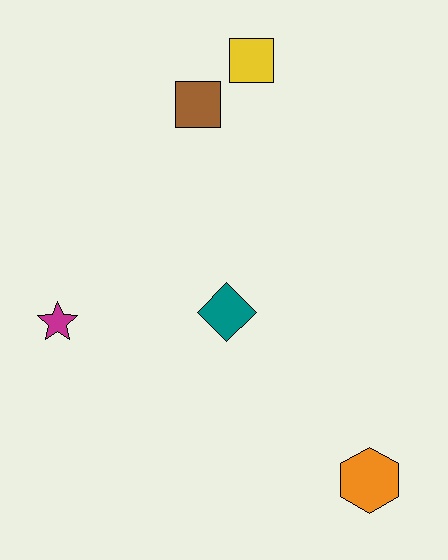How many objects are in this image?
There are 5 objects.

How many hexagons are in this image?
There is 1 hexagon.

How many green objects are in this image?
There are no green objects.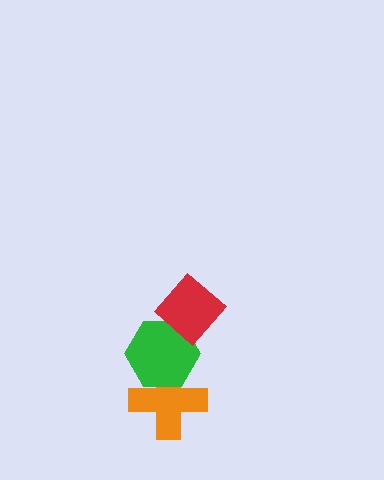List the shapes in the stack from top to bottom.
From top to bottom: the red diamond, the green hexagon, the orange cross.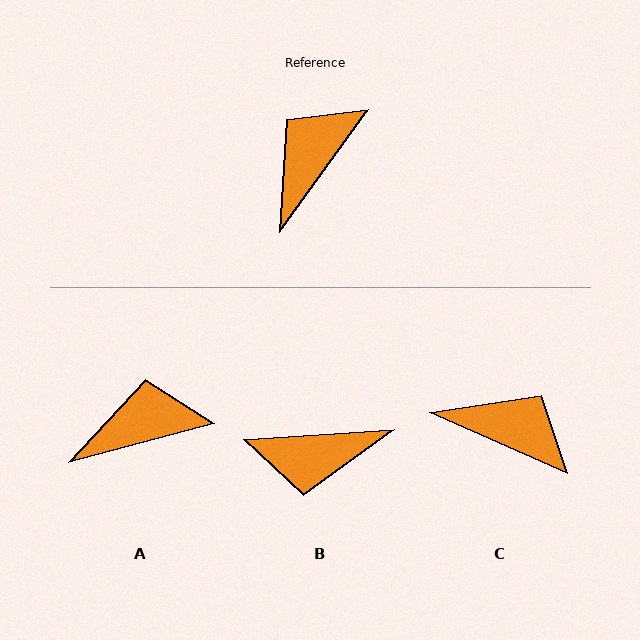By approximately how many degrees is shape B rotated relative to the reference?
Approximately 130 degrees counter-clockwise.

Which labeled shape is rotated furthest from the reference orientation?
B, about 130 degrees away.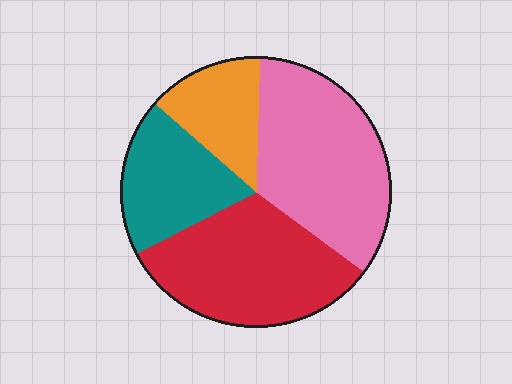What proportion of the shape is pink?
Pink takes up about one third (1/3) of the shape.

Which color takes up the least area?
Orange, at roughly 15%.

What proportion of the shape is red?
Red covers about 30% of the shape.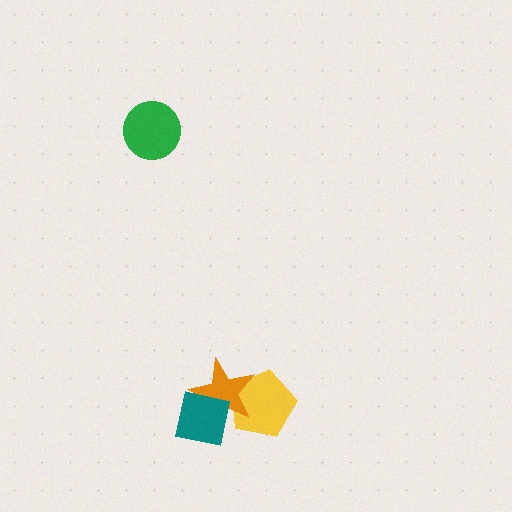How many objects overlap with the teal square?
1 object overlaps with the teal square.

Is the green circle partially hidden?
No, no other shape covers it.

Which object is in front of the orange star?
The teal square is in front of the orange star.